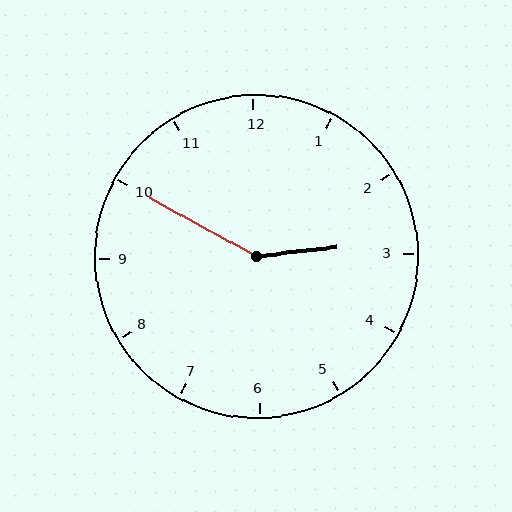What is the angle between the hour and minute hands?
Approximately 145 degrees.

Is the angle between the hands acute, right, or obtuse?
It is obtuse.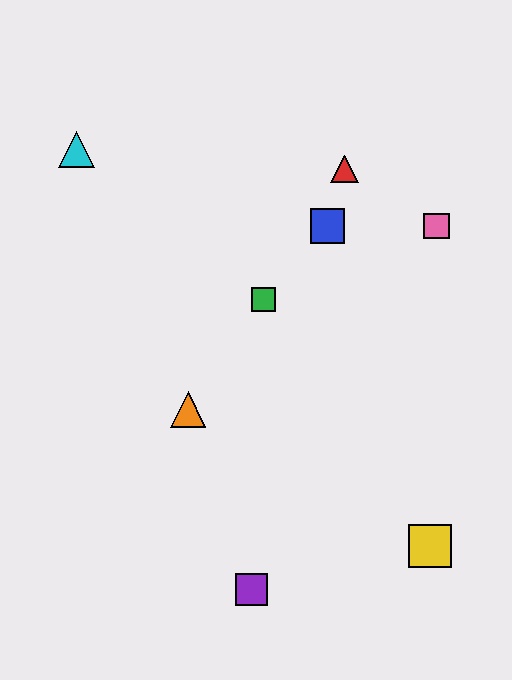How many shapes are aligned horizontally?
2 shapes (the blue square, the pink square) are aligned horizontally.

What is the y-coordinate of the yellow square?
The yellow square is at y≈546.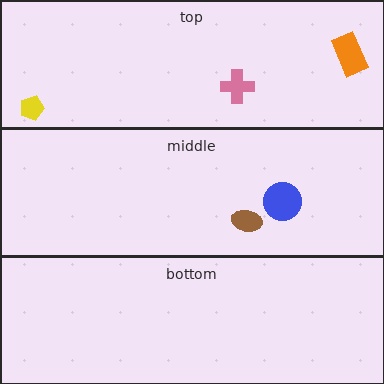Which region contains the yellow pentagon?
The top region.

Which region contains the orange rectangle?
The top region.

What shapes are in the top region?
The orange rectangle, the pink cross, the yellow pentagon.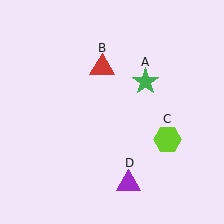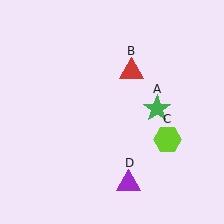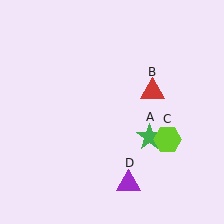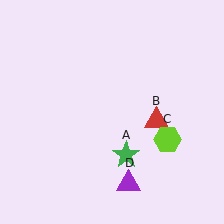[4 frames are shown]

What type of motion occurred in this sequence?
The green star (object A), red triangle (object B) rotated clockwise around the center of the scene.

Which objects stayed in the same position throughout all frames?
Lime hexagon (object C) and purple triangle (object D) remained stationary.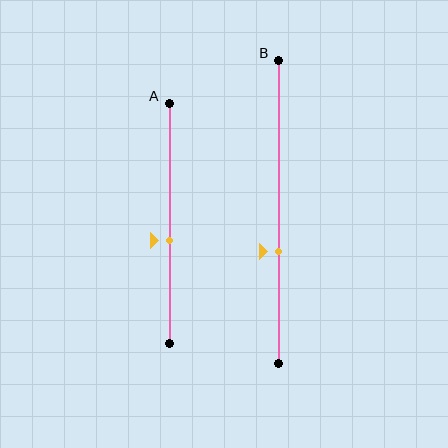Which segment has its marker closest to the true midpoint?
Segment A has its marker closest to the true midpoint.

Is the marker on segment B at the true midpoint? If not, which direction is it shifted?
No, the marker on segment B is shifted downward by about 13% of the segment length.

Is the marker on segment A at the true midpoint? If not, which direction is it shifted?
No, the marker on segment A is shifted downward by about 7% of the segment length.